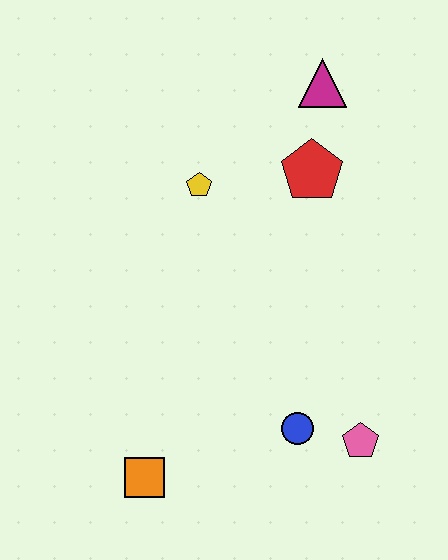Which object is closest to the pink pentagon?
The blue circle is closest to the pink pentagon.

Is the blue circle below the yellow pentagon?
Yes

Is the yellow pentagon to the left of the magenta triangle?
Yes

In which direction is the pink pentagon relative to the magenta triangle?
The pink pentagon is below the magenta triangle.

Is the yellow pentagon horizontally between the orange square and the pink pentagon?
Yes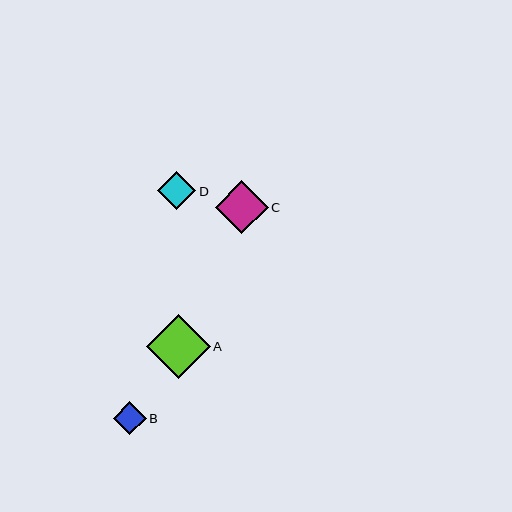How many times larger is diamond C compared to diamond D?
Diamond C is approximately 1.4 times the size of diamond D.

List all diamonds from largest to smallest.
From largest to smallest: A, C, D, B.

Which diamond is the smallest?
Diamond B is the smallest with a size of approximately 33 pixels.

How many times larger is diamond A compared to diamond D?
Diamond A is approximately 1.7 times the size of diamond D.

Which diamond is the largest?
Diamond A is the largest with a size of approximately 64 pixels.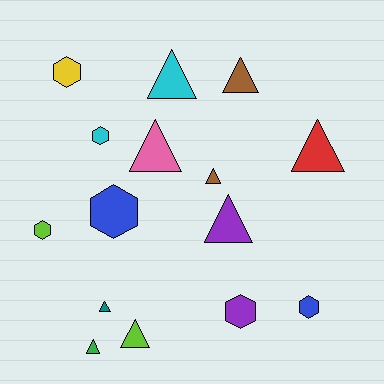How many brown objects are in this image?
There are 2 brown objects.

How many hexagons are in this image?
There are 6 hexagons.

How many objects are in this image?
There are 15 objects.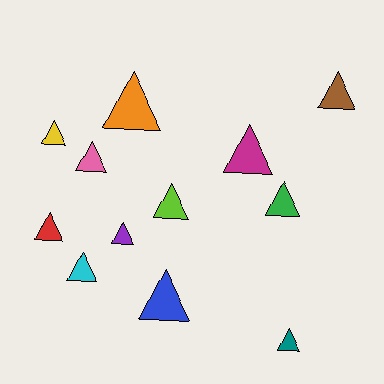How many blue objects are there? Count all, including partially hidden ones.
There is 1 blue object.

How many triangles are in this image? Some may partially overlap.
There are 12 triangles.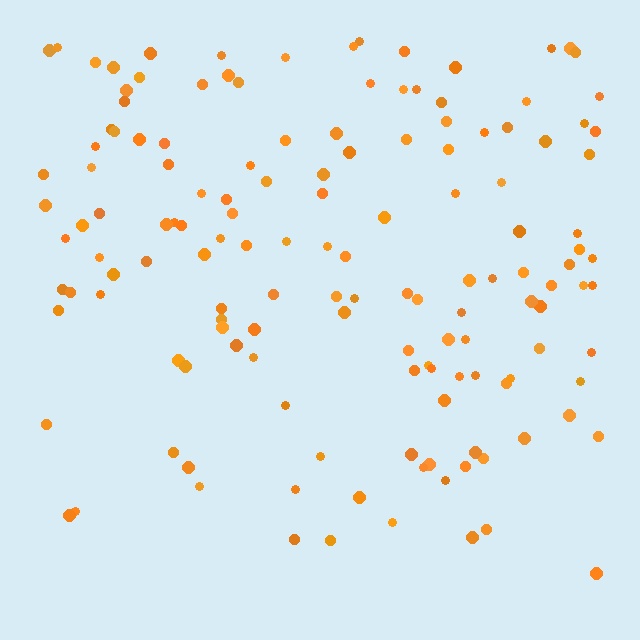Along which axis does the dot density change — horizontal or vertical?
Vertical.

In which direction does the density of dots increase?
From bottom to top, with the top side densest.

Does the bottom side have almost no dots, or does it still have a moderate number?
Still a moderate number, just noticeably fewer than the top.